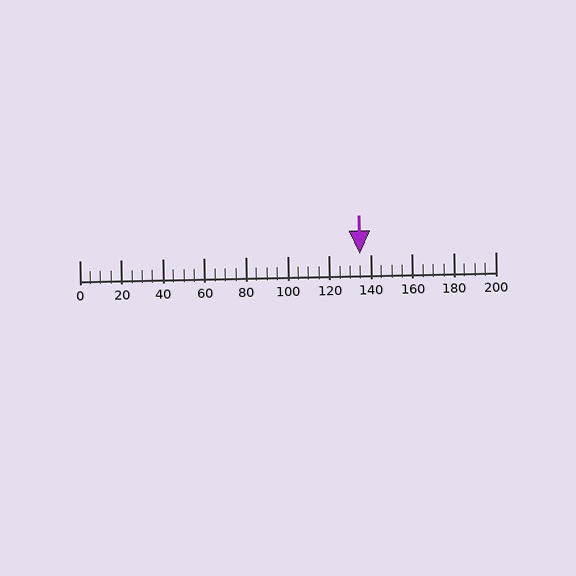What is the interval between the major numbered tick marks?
The major tick marks are spaced 20 units apart.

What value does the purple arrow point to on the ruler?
The purple arrow points to approximately 135.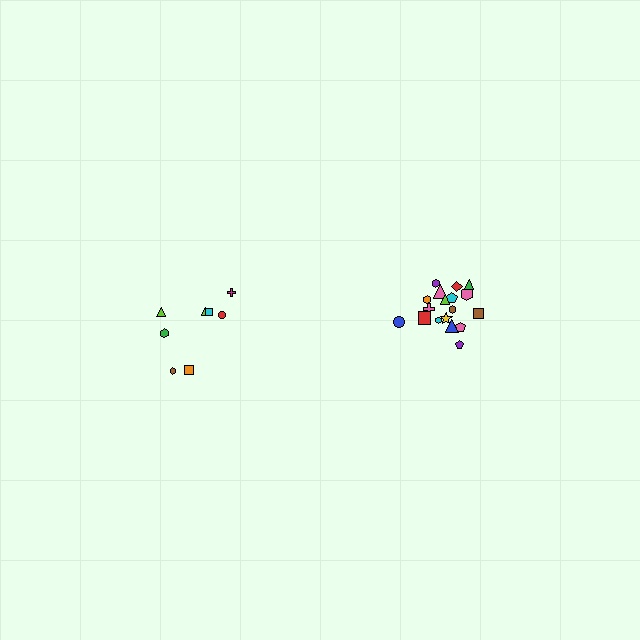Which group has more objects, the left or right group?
The right group.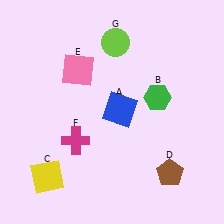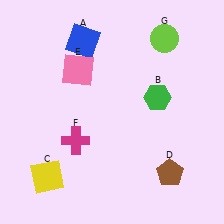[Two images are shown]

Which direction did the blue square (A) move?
The blue square (A) moved up.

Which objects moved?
The objects that moved are: the blue square (A), the lime circle (G).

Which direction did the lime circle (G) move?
The lime circle (G) moved right.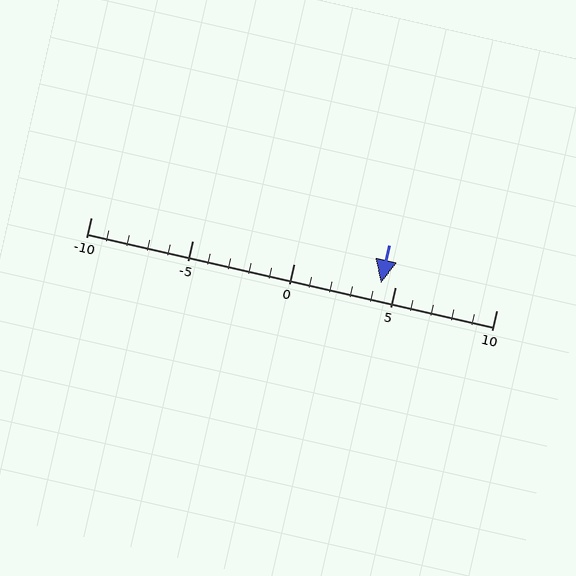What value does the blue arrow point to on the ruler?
The blue arrow points to approximately 4.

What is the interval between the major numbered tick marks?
The major tick marks are spaced 5 units apart.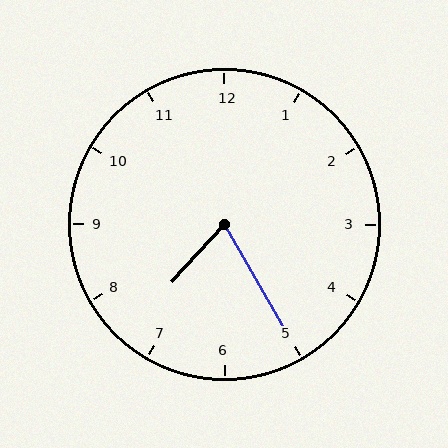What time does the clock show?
7:25.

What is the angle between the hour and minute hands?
Approximately 72 degrees.